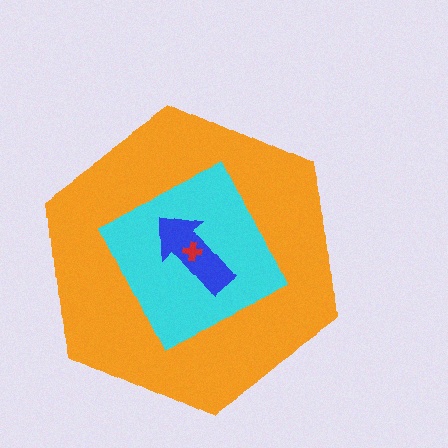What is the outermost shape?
The orange hexagon.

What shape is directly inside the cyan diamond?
The blue arrow.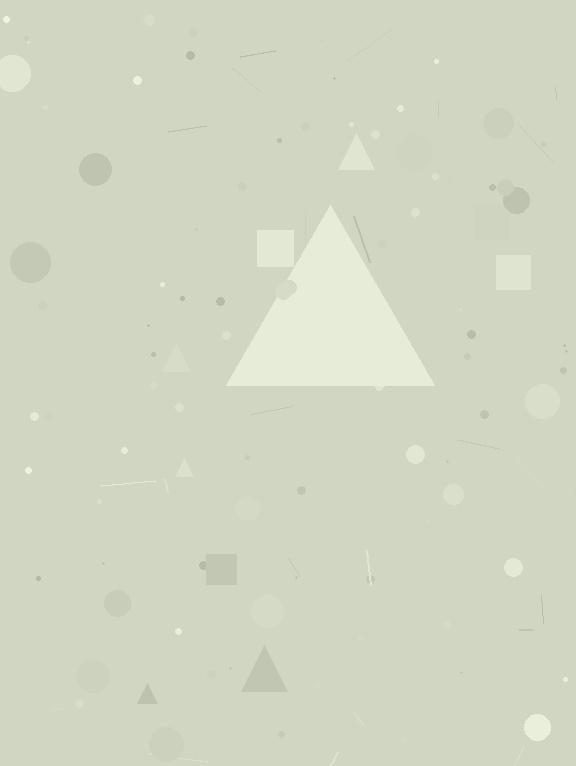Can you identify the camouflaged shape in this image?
The camouflaged shape is a triangle.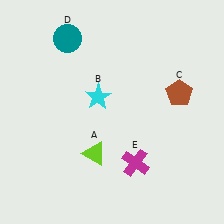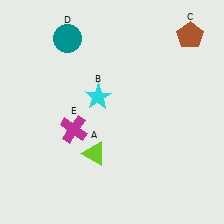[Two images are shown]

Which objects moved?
The objects that moved are: the brown pentagon (C), the magenta cross (E).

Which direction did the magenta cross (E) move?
The magenta cross (E) moved left.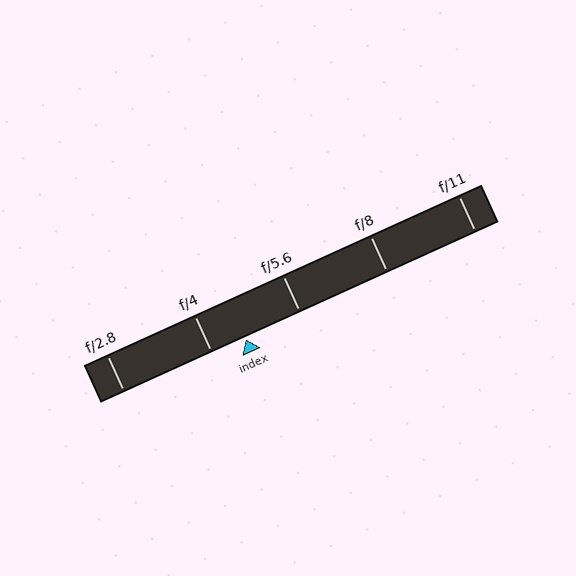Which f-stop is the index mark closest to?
The index mark is closest to f/4.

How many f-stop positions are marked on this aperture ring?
There are 5 f-stop positions marked.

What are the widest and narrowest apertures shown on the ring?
The widest aperture shown is f/2.8 and the narrowest is f/11.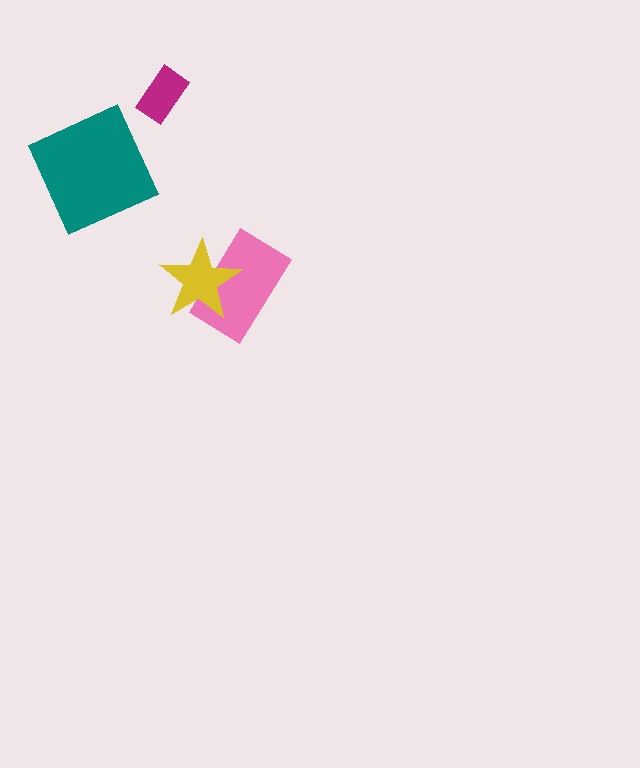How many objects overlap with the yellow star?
1 object overlaps with the yellow star.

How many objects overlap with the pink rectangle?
1 object overlaps with the pink rectangle.